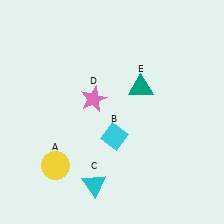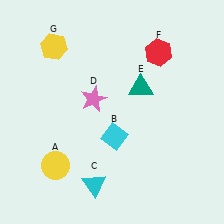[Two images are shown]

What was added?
A red hexagon (F), a yellow hexagon (G) were added in Image 2.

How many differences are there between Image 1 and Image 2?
There are 2 differences between the two images.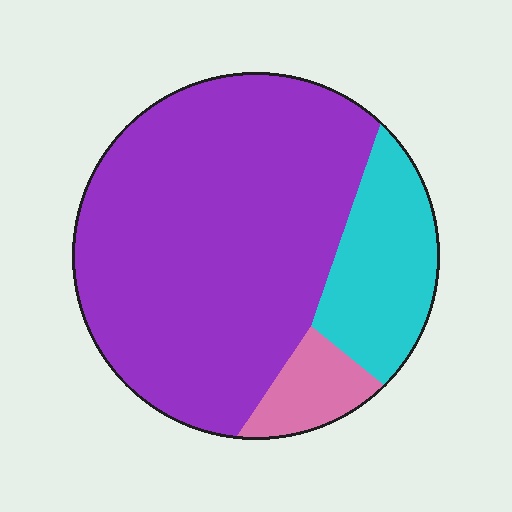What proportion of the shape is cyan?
Cyan covers 19% of the shape.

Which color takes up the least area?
Pink, at roughly 10%.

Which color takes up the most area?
Purple, at roughly 75%.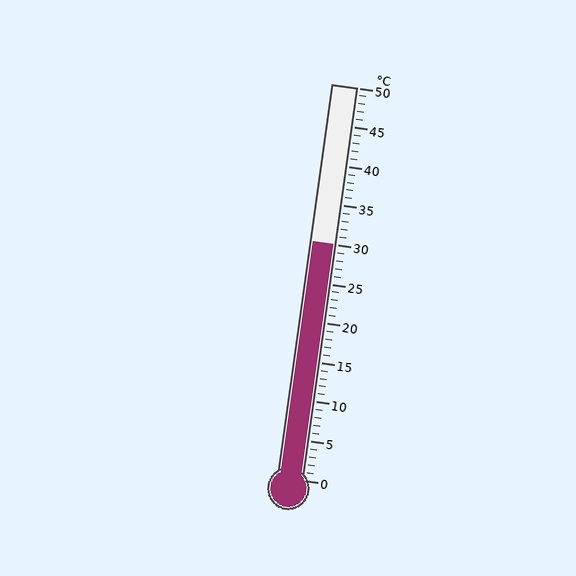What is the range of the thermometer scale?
The thermometer scale ranges from 0°C to 50°C.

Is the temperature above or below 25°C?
The temperature is above 25°C.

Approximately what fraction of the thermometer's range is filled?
The thermometer is filled to approximately 60% of its range.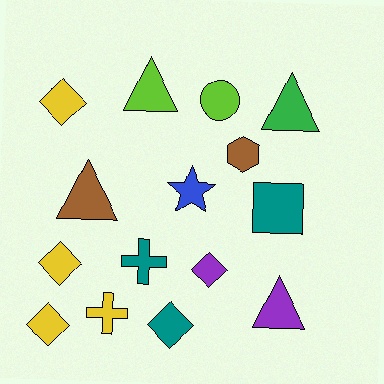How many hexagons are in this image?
There is 1 hexagon.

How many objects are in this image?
There are 15 objects.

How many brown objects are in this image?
There are 2 brown objects.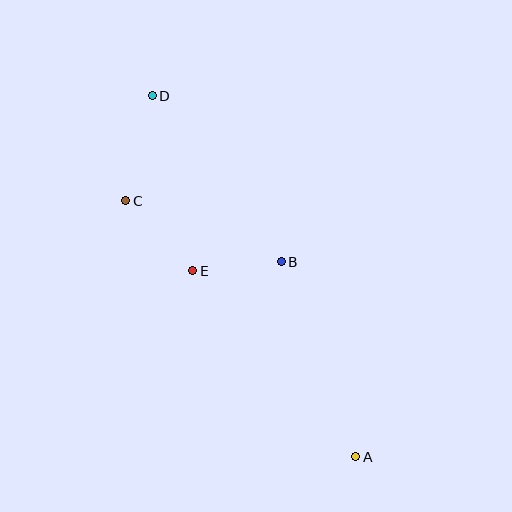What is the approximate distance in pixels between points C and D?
The distance between C and D is approximately 108 pixels.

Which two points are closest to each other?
Points B and E are closest to each other.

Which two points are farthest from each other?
Points A and D are farthest from each other.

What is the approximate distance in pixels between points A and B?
The distance between A and B is approximately 209 pixels.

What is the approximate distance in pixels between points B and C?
The distance between B and C is approximately 167 pixels.